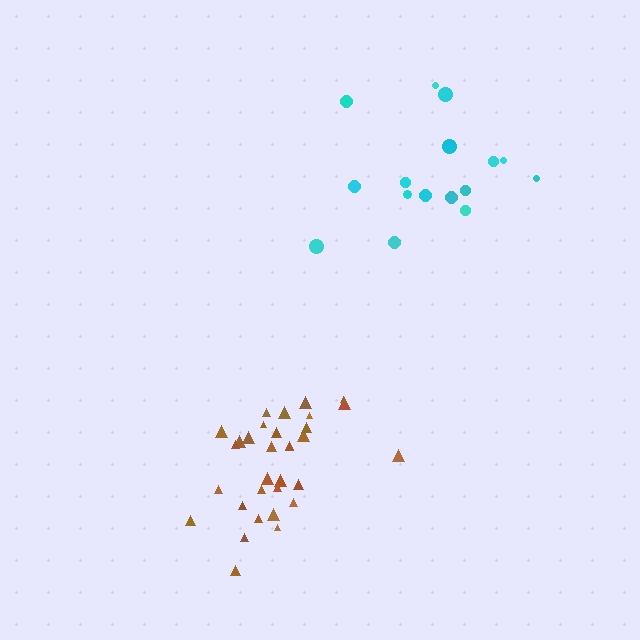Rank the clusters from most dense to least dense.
brown, cyan.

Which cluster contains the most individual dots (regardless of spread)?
Brown (32).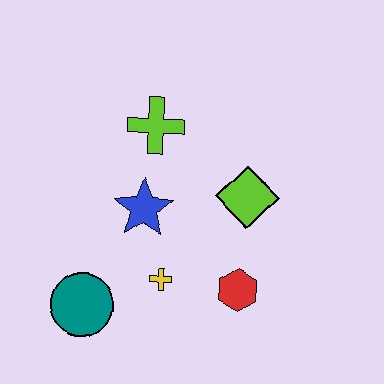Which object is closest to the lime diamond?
The red hexagon is closest to the lime diamond.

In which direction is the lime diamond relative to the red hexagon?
The lime diamond is above the red hexagon.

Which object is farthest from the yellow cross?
The lime cross is farthest from the yellow cross.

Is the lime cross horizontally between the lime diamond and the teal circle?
Yes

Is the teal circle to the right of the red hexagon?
No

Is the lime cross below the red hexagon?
No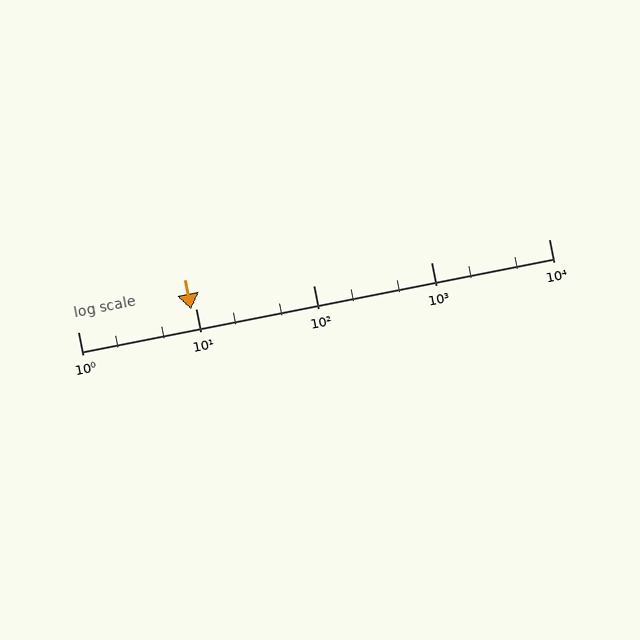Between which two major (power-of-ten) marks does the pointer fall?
The pointer is between 1 and 10.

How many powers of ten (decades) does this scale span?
The scale spans 4 decades, from 1 to 10000.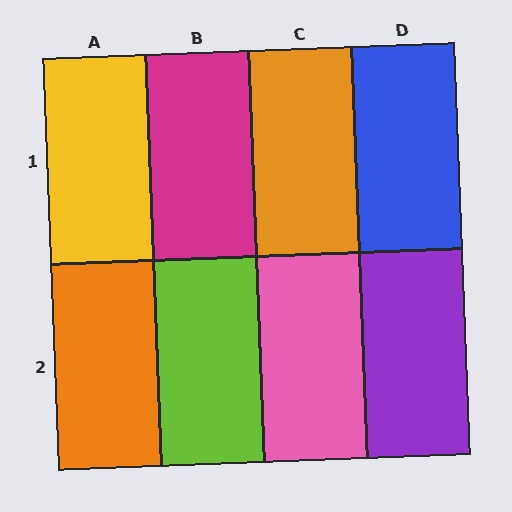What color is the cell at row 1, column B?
Magenta.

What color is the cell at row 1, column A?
Yellow.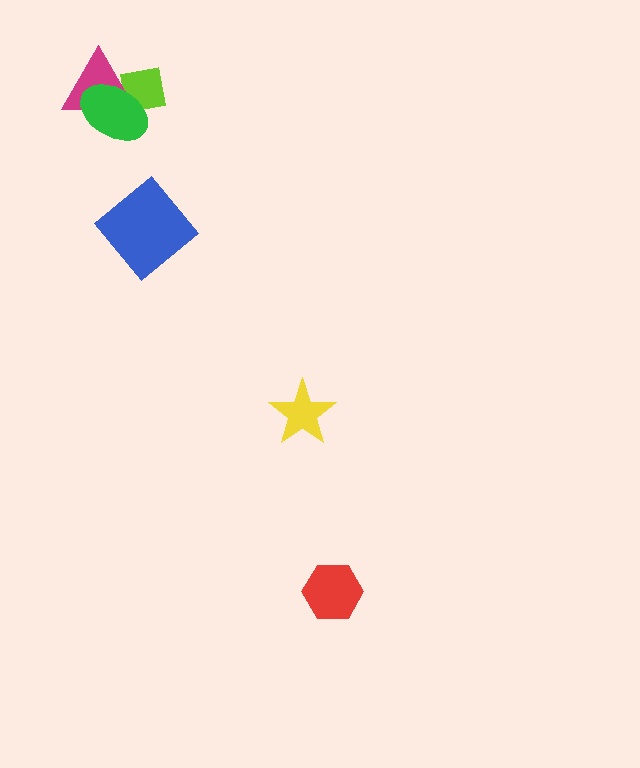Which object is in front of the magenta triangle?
The green ellipse is in front of the magenta triangle.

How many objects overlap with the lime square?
2 objects overlap with the lime square.